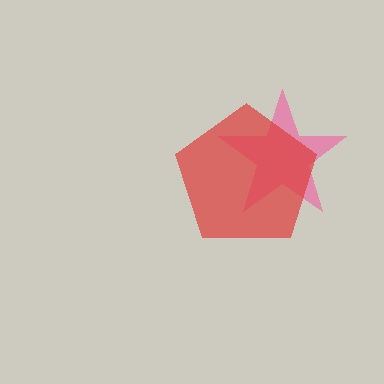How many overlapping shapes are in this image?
There are 2 overlapping shapes in the image.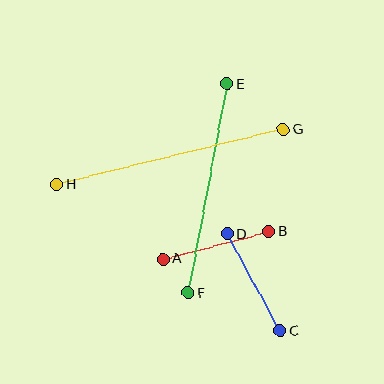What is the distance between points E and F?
The distance is approximately 212 pixels.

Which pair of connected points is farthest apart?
Points G and H are farthest apart.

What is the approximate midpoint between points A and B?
The midpoint is at approximately (216, 245) pixels.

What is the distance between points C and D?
The distance is approximately 110 pixels.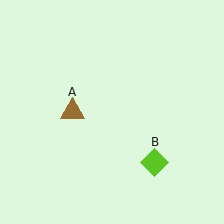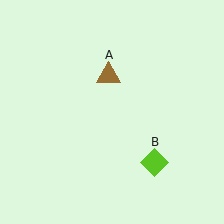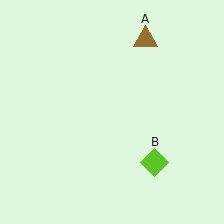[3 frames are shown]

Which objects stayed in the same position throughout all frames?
Lime diamond (object B) remained stationary.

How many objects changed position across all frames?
1 object changed position: brown triangle (object A).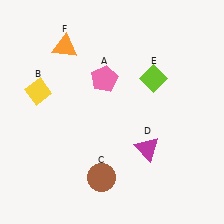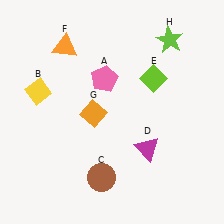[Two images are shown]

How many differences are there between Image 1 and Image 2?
There are 2 differences between the two images.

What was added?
An orange diamond (G), a lime star (H) were added in Image 2.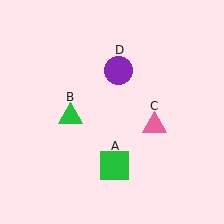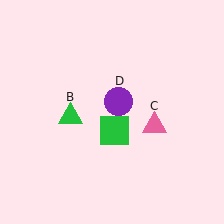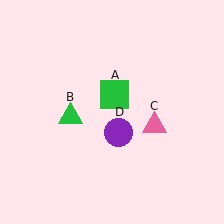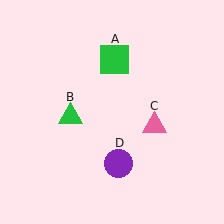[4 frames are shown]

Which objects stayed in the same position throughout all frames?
Green triangle (object B) and pink triangle (object C) remained stationary.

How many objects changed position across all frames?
2 objects changed position: green square (object A), purple circle (object D).